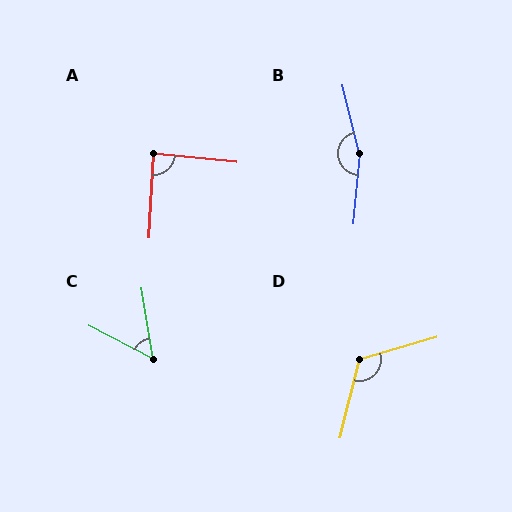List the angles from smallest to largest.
C (54°), A (87°), D (120°), B (161°).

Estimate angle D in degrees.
Approximately 120 degrees.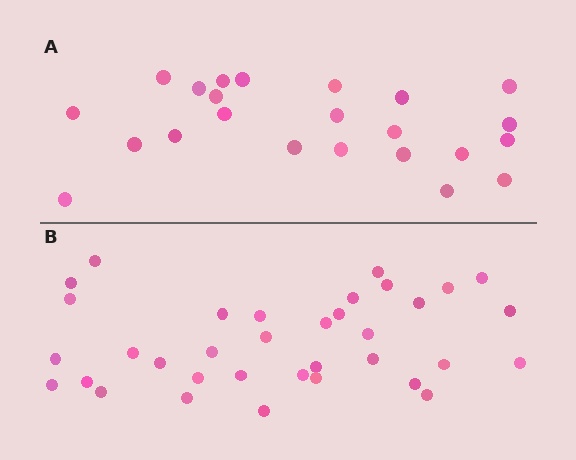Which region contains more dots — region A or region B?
Region B (the bottom region) has more dots.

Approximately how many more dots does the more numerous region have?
Region B has roughly 12 or so more dots than region A.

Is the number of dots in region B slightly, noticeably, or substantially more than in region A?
Region B has substantially more. The ratio is roughly 1.5 to 1.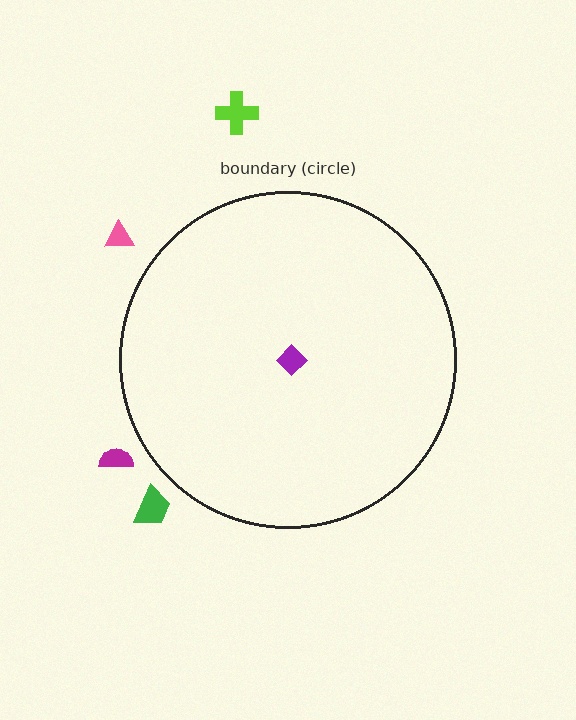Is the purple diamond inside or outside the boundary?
Inside.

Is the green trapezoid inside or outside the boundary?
Outside.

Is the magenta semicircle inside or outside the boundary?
Outside.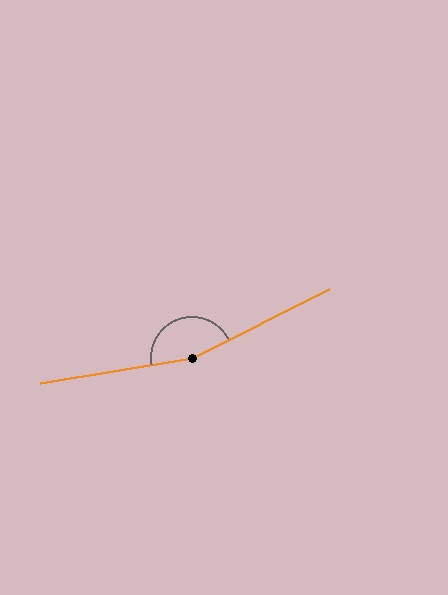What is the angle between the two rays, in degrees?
Approximately 162 degrees.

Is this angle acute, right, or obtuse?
It is obtuse.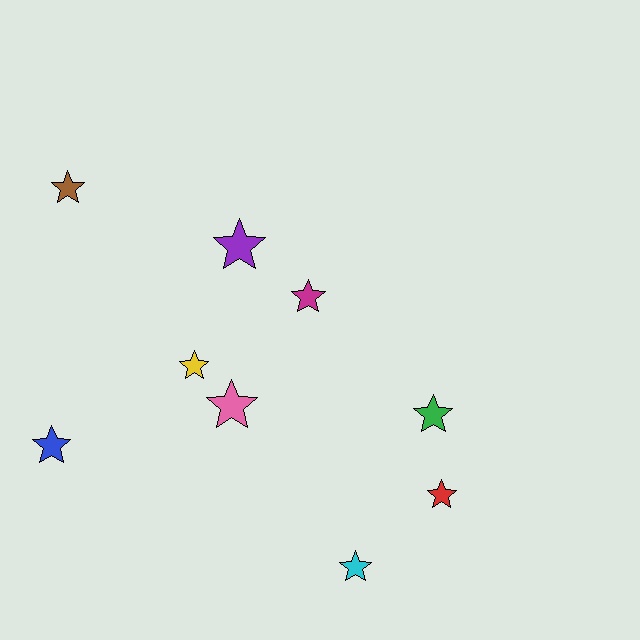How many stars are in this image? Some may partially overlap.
There are 9 stars.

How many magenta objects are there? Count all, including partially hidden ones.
There is 1 magenta object.